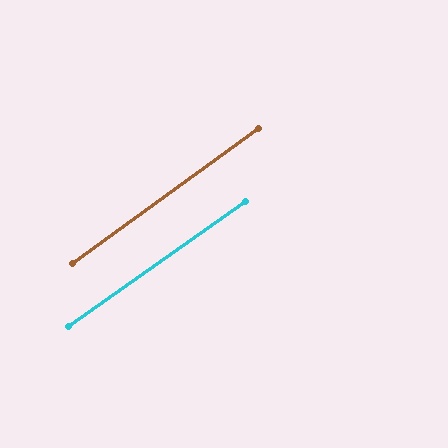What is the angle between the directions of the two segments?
Approximately 1 degree.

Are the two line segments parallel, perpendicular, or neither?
Parallel — their directions differ by only 0.9°.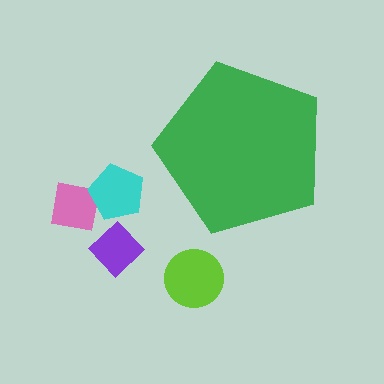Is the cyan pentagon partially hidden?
No, the cyan pentagon is fully visible.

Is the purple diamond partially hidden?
No, the purple diamond is fully visible.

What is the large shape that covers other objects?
A green pentagon.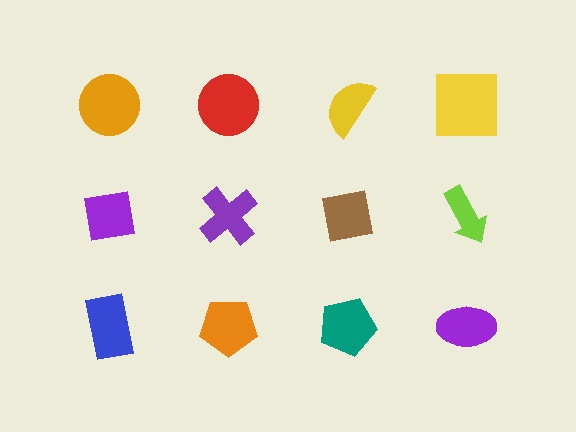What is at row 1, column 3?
A yellow semicircle.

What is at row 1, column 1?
An orange circle.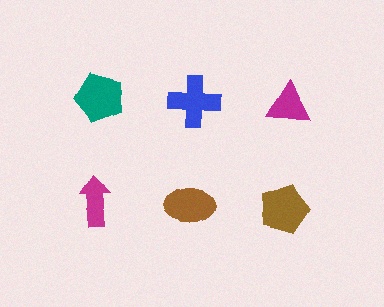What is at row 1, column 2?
A blue cross.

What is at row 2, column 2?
A brown ellipse.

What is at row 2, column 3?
A brown pentagon.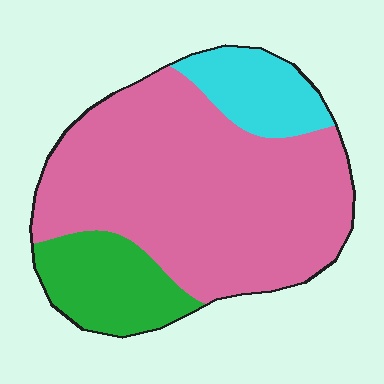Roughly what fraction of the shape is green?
Green takes up about one sixth (1/6) of the shape.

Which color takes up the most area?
Pink, at roughly 70%.